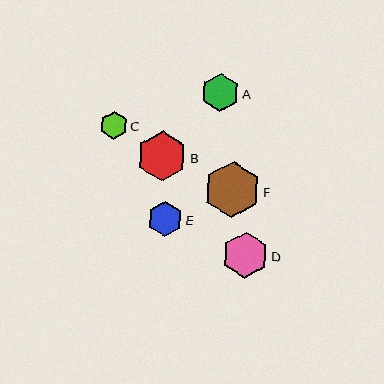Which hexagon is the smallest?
Hexagon C is the smallest with a size of approximately 28 pixels.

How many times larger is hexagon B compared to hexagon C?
Hexagon B is approximately 1.8 times the size of hexagon C.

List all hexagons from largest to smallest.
From largest to smallest: F, B, D, A, E, C.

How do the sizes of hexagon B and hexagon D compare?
Hexagon B and hexagon D are approximately the same size.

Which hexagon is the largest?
Hexagon F is the largest with a size of approximately 56 pixels.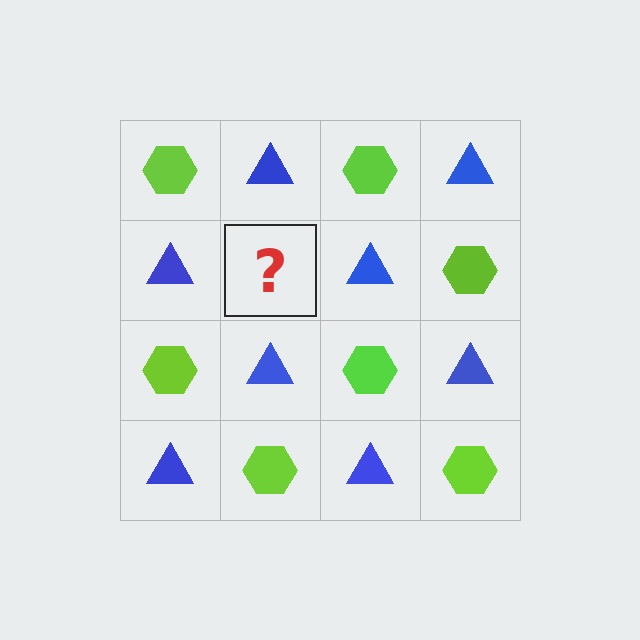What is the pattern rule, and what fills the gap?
The rule is that it alternates lime hexagon and blue triangle in a checkerboard pattern. The gap should be filled with a lime hexagon.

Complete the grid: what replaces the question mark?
The question mark should be replaced with a lime hexagon.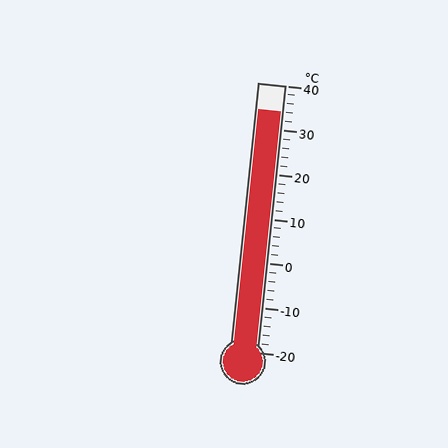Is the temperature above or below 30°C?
The temperature is above 30°C.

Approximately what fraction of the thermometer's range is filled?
The thermometer is filled to approximately 90% of its range.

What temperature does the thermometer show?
The thermometer shows approximately 34°C.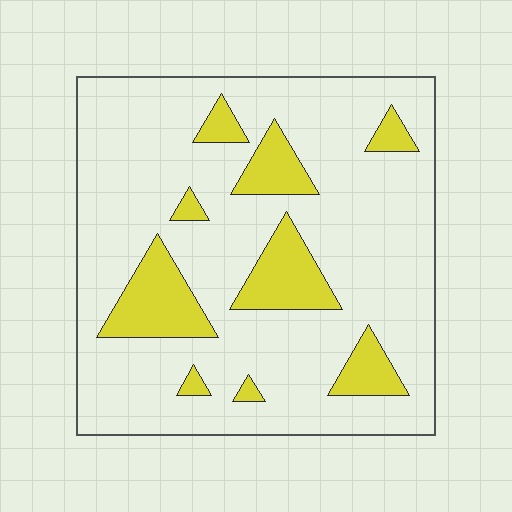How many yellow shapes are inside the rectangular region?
9.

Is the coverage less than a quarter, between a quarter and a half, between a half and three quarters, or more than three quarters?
Less than a quarter.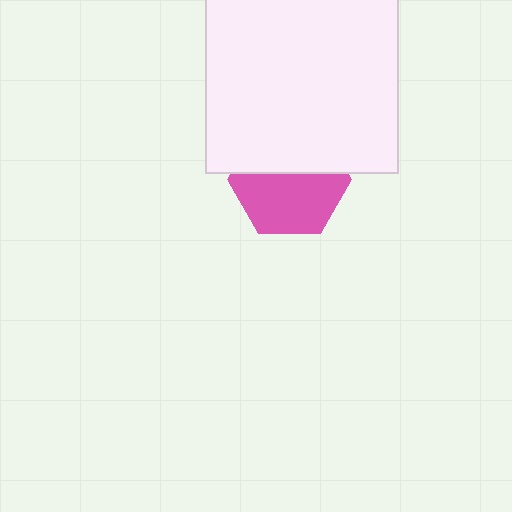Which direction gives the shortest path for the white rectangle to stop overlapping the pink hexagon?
Moving up gives the shortest separation.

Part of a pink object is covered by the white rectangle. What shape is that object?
It is a hexagon.